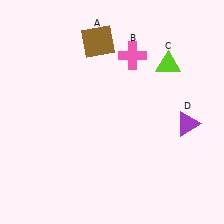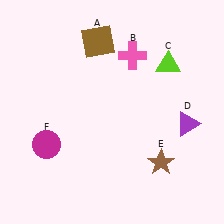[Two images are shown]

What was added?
A brown star (E), a magenta circle (F) were added in Image 2.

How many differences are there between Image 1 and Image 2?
There are 2 differences between the two images.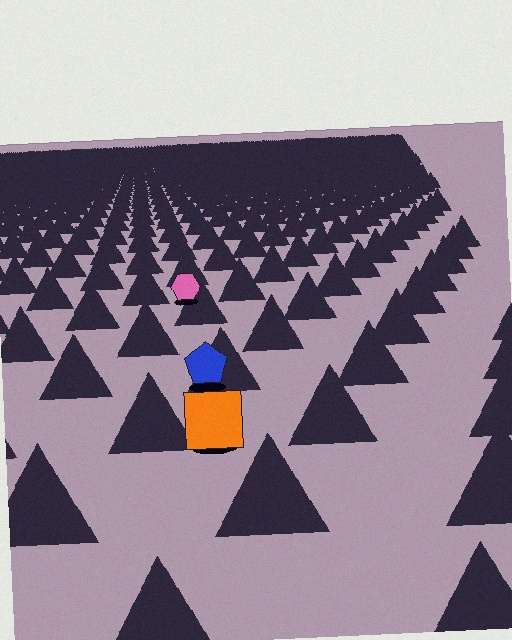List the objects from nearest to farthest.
From nearest to farthest: the orange square, the blue pentagon, the pink hexagon.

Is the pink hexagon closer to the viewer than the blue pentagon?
No. The blue pentagon is closer — you can tell from the texture gradient: the ground texture is coarser near it.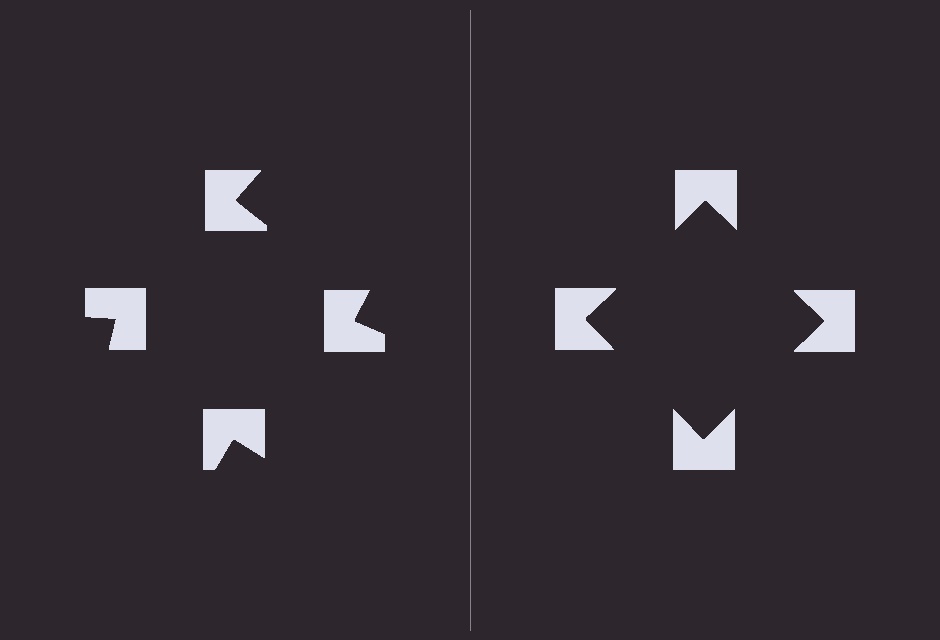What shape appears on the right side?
An illusory square.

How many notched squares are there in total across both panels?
8 — 4 on each side.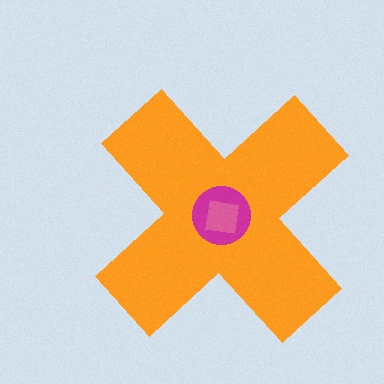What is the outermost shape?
The orange cross.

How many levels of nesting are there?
3.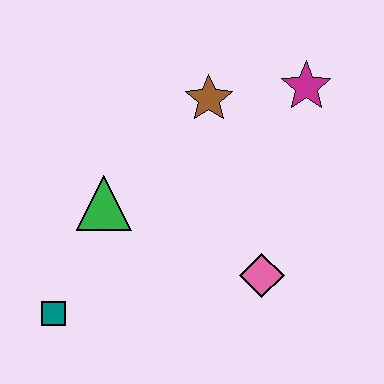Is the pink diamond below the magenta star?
Yes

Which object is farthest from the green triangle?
The magenta star is farthest from the green triangle.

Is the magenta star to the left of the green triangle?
No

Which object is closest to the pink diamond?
The green triangle is closest to the pink diamond.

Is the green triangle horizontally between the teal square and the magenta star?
Yes